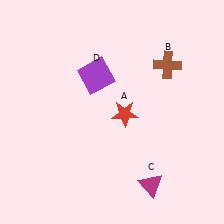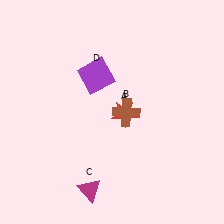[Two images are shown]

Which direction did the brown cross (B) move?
The brown cross (B) moved down.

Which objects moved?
The objects that moved are: the brown cross (B), the magenta triangle (C).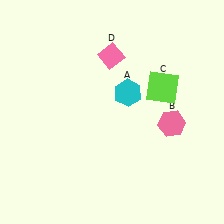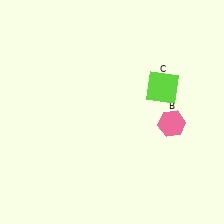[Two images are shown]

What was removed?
The pink diamond (D), the cyan hexagon (A) were removed in Image 2.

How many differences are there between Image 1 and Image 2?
There are 2 differences between the two images.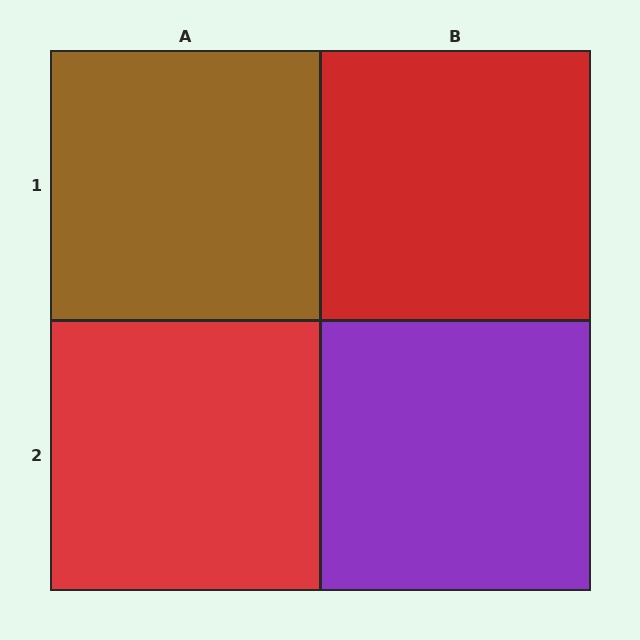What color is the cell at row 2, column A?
Red.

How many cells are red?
2 cells are red.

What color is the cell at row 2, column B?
Purple.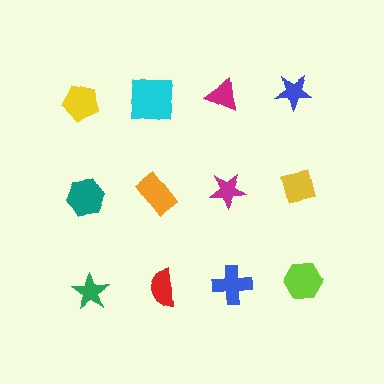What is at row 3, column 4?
A lime hexagon.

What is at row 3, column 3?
A blue cross.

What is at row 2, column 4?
A yellow square.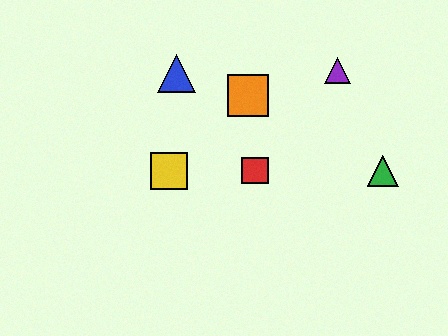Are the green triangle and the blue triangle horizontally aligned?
No, the green triangle is at y≈171 and the blue triangle is at y≈74.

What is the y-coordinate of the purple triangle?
The purple triangle is at y≈71.